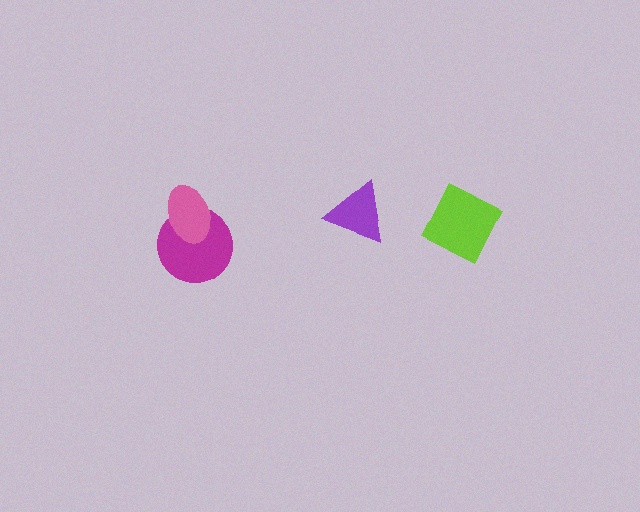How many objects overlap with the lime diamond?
0 objects overlap with the lime diamond.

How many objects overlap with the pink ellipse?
1 object overlaps with the pink ellipse.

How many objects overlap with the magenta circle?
1 object overlaps with the magenta circle.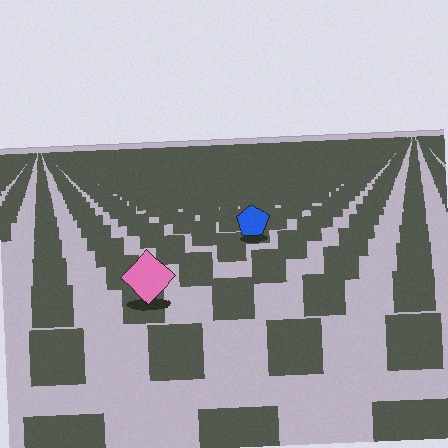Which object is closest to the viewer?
The pink diamond is closest. The texture marks near it are larger and more spread out.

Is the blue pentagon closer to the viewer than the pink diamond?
No. The pink diamond is closer — you can tell from the texture gradient: the ground texture is coarser near it.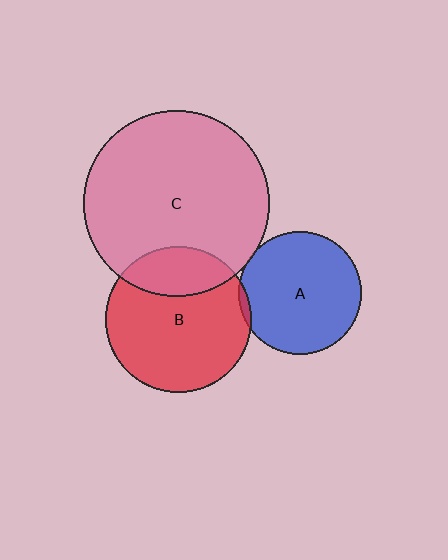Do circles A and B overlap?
Yes.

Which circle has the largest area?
Circle C (pink).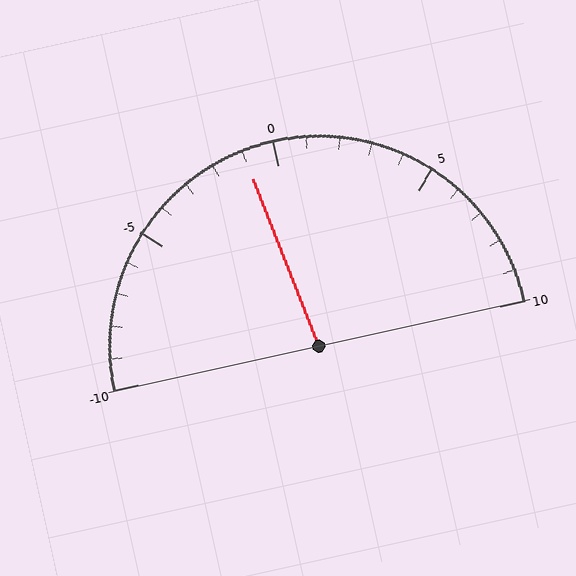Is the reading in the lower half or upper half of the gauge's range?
The reading is in the lower half of the range (-10 to 10).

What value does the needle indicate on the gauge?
The needle indicates approximately -1.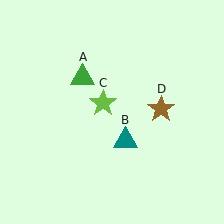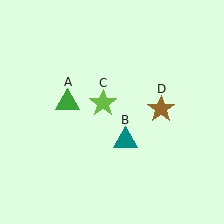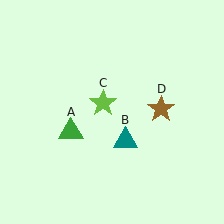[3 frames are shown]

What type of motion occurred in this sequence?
The green triangle (object A) rotated counterclockwise around the center of the scene.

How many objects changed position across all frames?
1 object changed position: green triangle (object A).